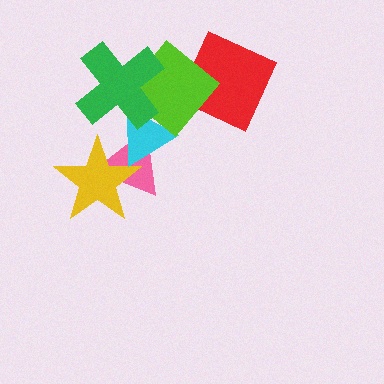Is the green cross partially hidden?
No, no other shape covers it.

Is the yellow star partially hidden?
Yes, it is partially covered by another shape.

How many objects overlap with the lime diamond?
3 objects overlap with the lime diamond.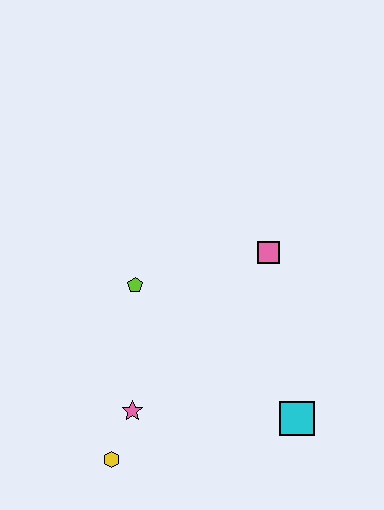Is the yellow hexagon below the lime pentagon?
Yes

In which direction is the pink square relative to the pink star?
The pink square is above the pink star.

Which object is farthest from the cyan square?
The lime pentagon is farthest from the cyan square.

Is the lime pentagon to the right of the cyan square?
No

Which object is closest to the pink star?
The yellow hexagon is closest to the pink star.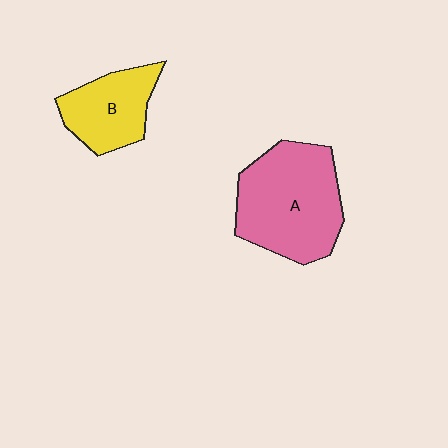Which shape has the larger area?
Shape A (pink).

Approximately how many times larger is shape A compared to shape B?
Approximately 1.7 times.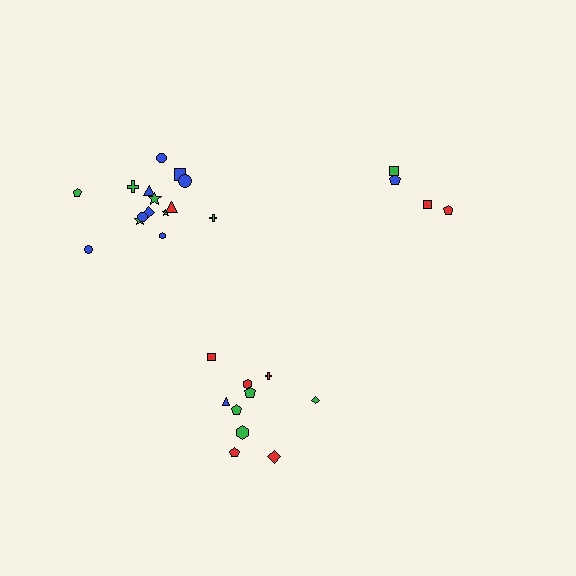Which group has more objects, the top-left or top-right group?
The top-left group.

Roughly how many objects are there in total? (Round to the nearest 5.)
Roughly 30 objects in total.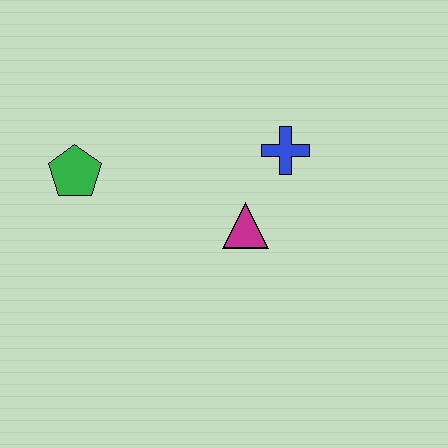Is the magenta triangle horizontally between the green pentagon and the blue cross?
Yes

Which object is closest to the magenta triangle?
The blue cross is closest to the magenta triangle.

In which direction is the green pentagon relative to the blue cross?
The green pentagon is to the left of the blue cross.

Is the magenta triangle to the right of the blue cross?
No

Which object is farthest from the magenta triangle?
The green pentagon is farthest from the magenta triangle.